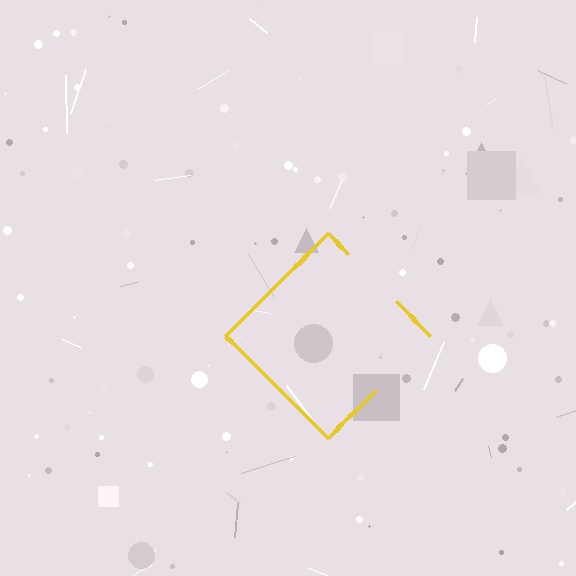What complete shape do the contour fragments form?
The contour fragments form a diamond.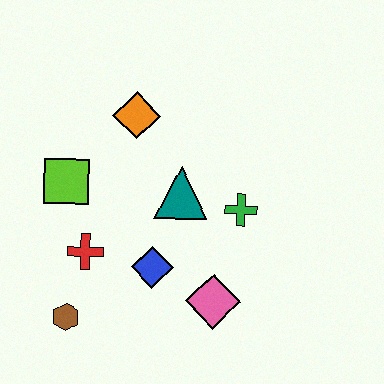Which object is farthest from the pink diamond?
The orange diamond is farthest from the pink diamond.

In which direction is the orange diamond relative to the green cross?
The orange diamond is to the left of the green cross.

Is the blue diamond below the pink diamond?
No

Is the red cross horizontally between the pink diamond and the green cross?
No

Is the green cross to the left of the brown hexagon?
No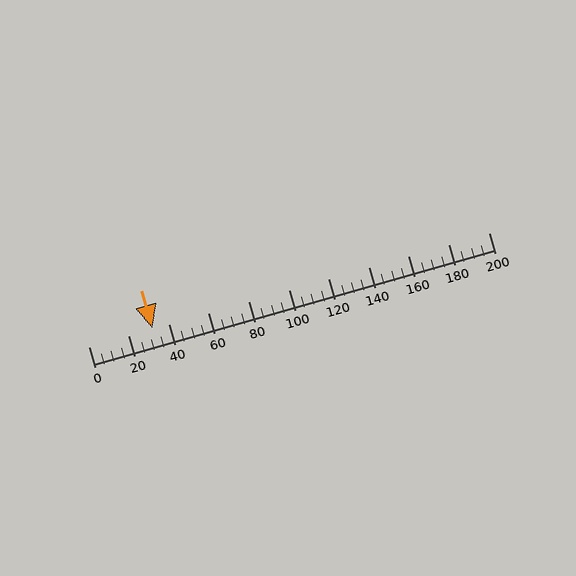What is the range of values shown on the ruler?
The ruler shows values from 0 to 200.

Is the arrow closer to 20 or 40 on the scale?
The arrow is closer to 40.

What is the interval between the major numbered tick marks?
The major tick marks are spaced 20 units apart.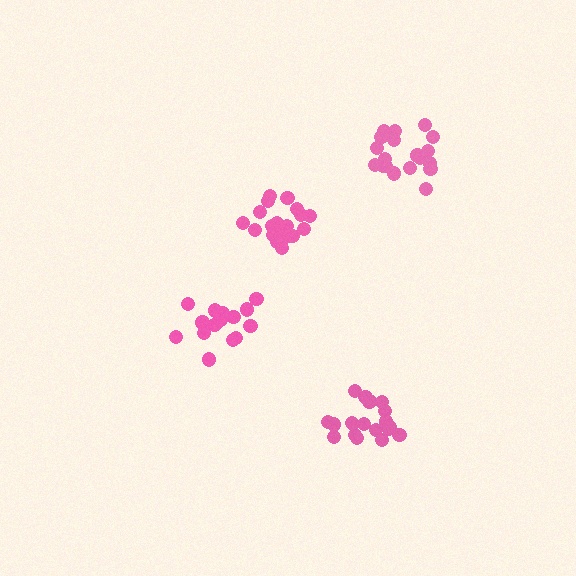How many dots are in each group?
Group 1: 17 dots, Group 2: 19 dots, Group 3: 20 dots, Group 4: 19 dots (75 total).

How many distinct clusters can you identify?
There are 4 distinct clusters.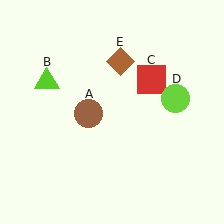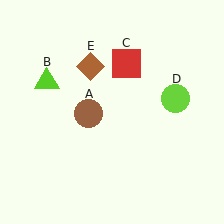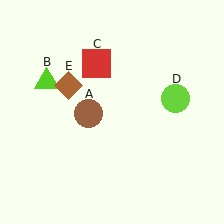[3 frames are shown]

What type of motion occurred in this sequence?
The red square (object C), brown diamond (object E) rotated counterclockwise around the center of the scene.